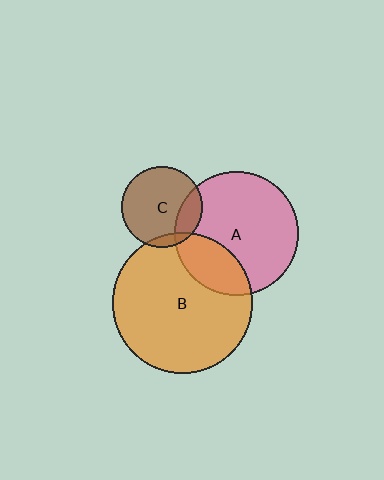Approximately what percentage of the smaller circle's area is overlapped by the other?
Approximately 25%.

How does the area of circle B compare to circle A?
Approximately 1.3 times.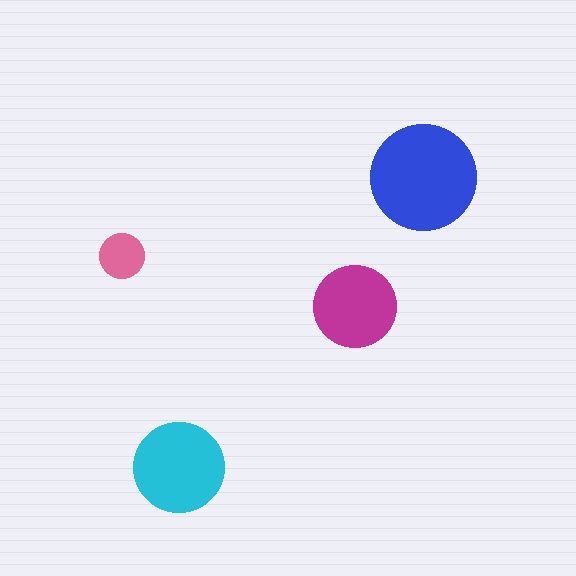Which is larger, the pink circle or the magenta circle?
The magenta one.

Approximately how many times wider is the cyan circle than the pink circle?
About 2 times wider.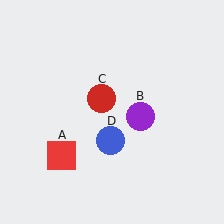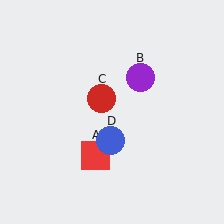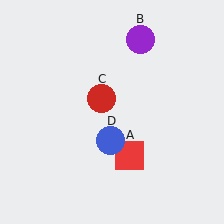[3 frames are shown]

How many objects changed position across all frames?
2 objects changed position: red square (object A), purple circle (object B).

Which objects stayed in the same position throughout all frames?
Red circle (object C) and blue circle (object D) remained stationary.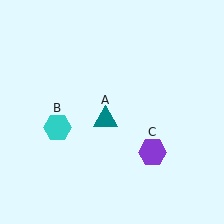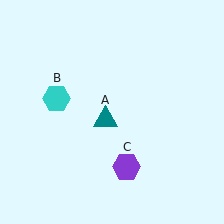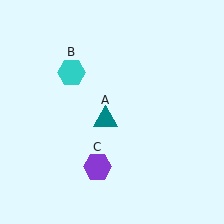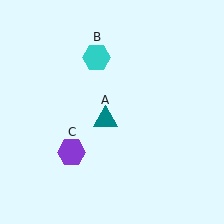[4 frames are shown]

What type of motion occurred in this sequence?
The cyan hexagon (object B), purple hexagon (object C) rotated clockwise around the center of the scene.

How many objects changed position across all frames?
2 objects changed position: cyan hexagon (object B), purple hexagon (object C).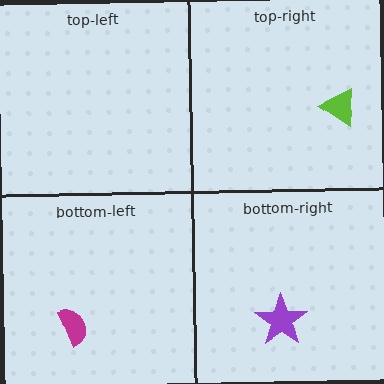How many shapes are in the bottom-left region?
1.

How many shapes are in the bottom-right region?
1.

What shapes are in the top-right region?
The lime triangle.